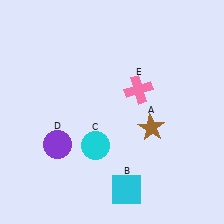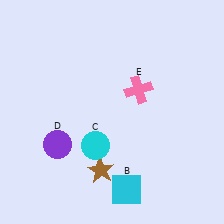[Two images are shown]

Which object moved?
The brown star (A) moved left.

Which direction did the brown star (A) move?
The brown star (A) moved left.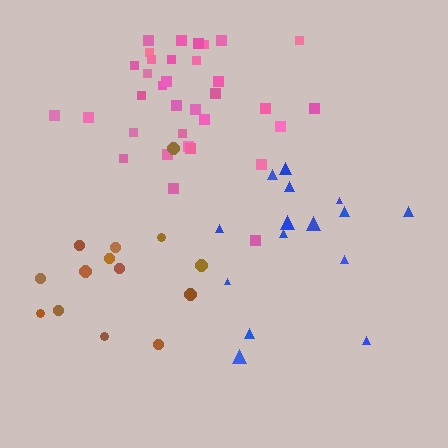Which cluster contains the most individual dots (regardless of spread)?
Pink (34).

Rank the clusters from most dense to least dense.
pink, blue, brown.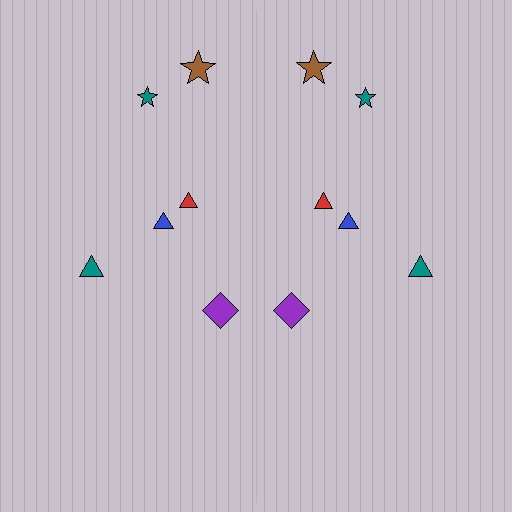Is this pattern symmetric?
Yes, this pattern has bilateral (reflection) symmetry.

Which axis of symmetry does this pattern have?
The pattern has a vertical axis of symmetry running through the center of the image.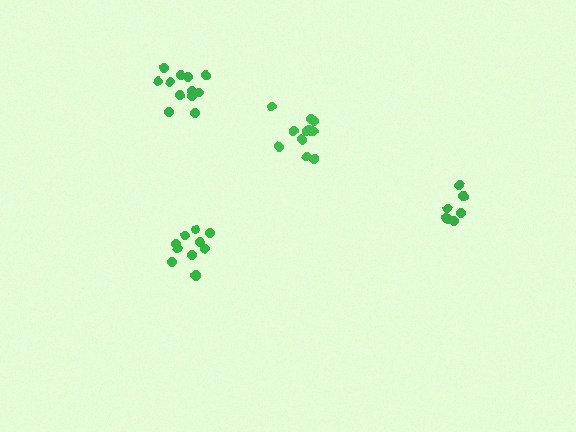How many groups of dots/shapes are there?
There are 4 groups.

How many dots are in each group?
Group 1: 11 dots, Group 2: 13 dots, Group 3: 8 dots, Group 4: 12 dots (44 total).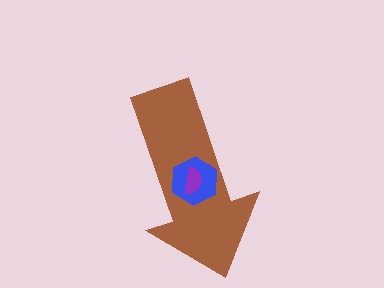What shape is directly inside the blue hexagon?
The purple semicircle.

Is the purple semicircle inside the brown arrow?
Yes.